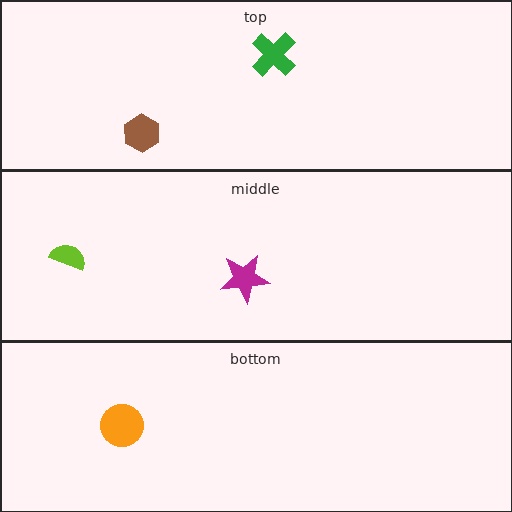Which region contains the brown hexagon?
The top region.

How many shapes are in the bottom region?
1.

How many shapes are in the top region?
2.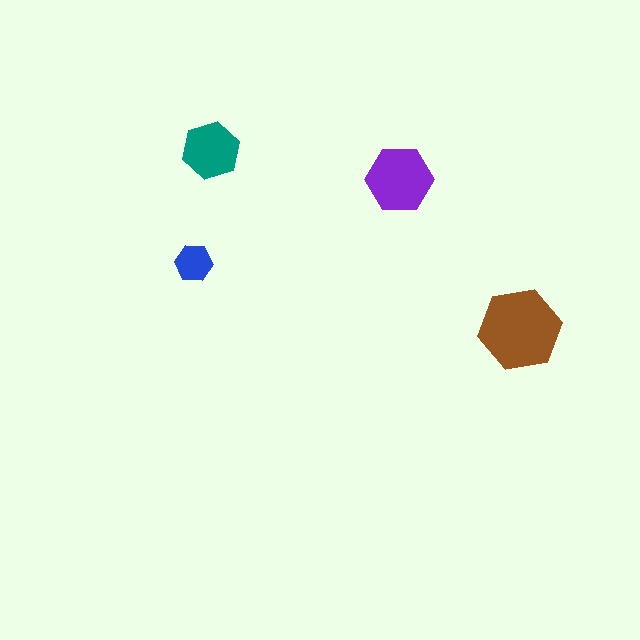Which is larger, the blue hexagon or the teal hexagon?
The teal one.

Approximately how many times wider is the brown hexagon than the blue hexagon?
About 2 times wider.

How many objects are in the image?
There are 4 objects in the image.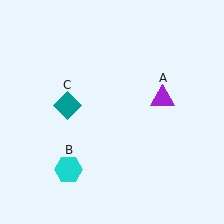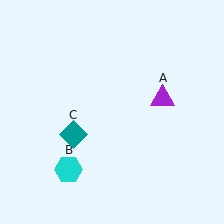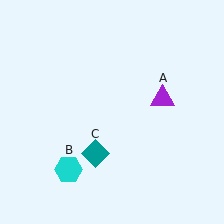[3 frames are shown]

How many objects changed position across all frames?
1 object changed position: teal diamond (object C).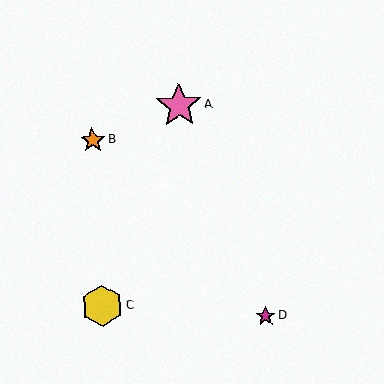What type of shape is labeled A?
Shape A is a pink star.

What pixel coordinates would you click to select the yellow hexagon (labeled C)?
Click at (102, 306) to select the yellow hexagon C.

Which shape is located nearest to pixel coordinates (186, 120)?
The pink star (labeled A) at (179, 105) is nearest to that location.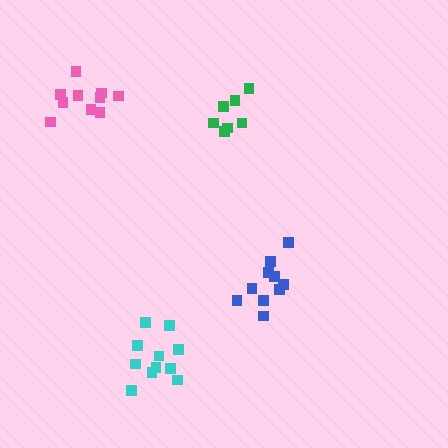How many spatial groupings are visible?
There are 4 spatial groupings.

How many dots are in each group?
Group 1: 10 dots, Group 2: 7 dots, Group 3: 11 dots, Group 4: 10 dots (38 total).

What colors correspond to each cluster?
The clusters are colored: blue, green, cyan, pink.